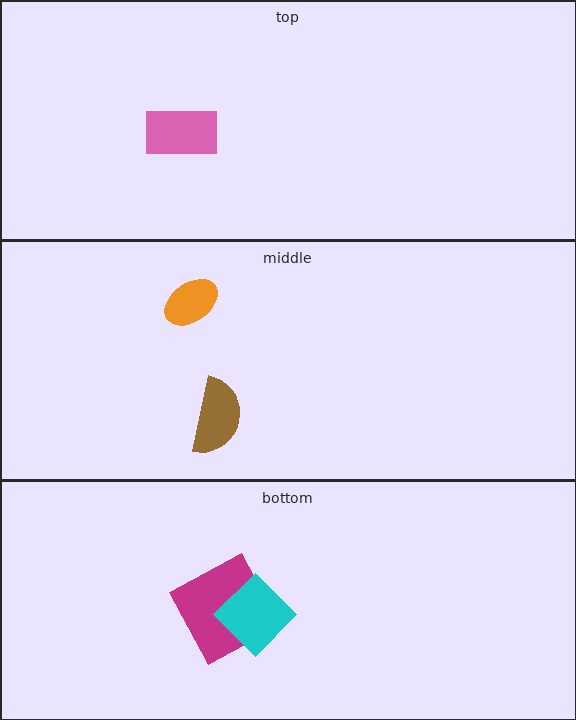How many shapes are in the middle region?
2.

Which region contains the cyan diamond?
The bottom region.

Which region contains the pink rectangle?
The top region.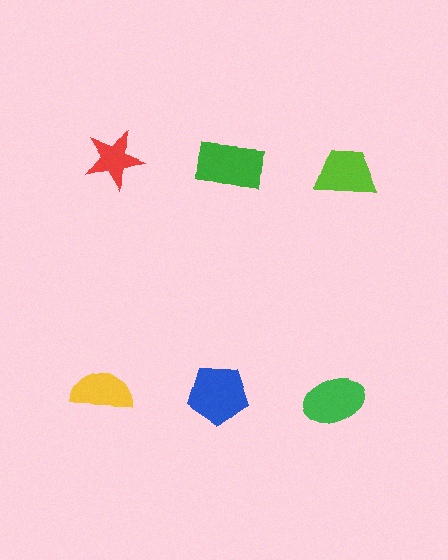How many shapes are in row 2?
3 shapes.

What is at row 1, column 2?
A green rectangle.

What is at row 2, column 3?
A green ellipse.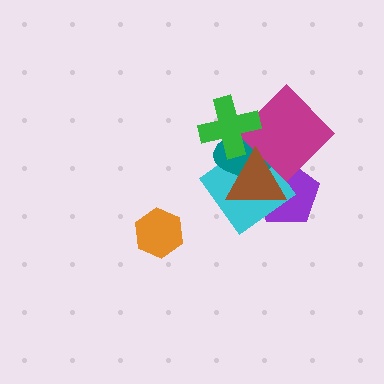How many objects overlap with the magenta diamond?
5 objects overlap with the magenta diamond.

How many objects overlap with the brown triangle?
4 objects overlap with the brown triangle.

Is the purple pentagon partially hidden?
Yes, it is partially covered by another shape.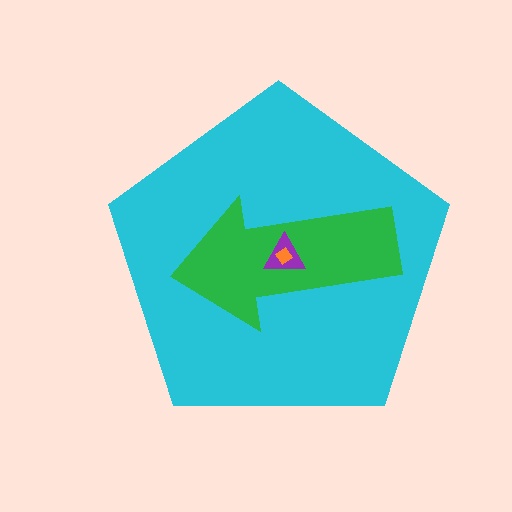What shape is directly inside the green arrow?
The purple triangle.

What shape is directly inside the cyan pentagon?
The green arrow.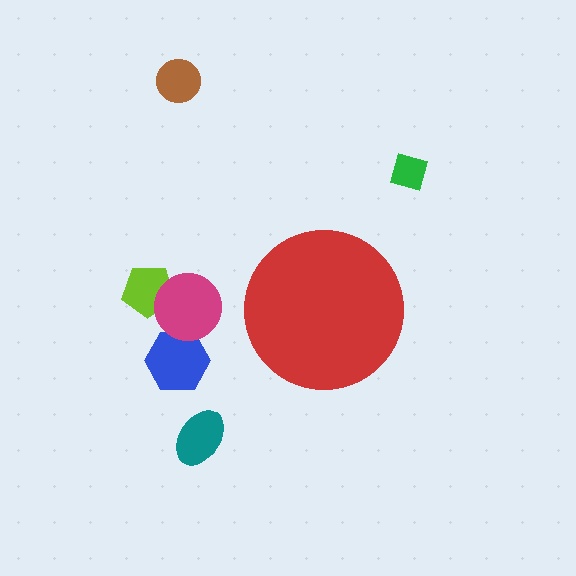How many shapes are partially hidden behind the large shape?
0 shapes are partially hidden.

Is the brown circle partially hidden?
No, the brown circle is fully visible.